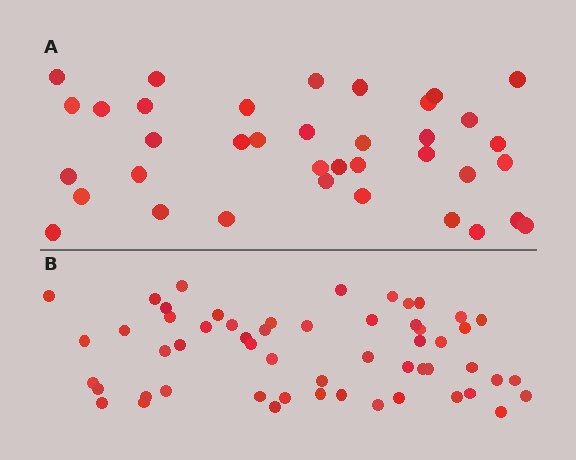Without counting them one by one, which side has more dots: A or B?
Region B (the bottom region) has more dots.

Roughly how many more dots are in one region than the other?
Region B has approximately 20 more dots than region A.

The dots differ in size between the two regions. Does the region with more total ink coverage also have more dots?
No. Region A has more total ink coverage because its dots are larger, but region B actually contains more individual dots. Total area can be misleading — the number of items is what matters here.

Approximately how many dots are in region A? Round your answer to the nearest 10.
About 40 dots. (The exact count is 37, which rounds to 40.)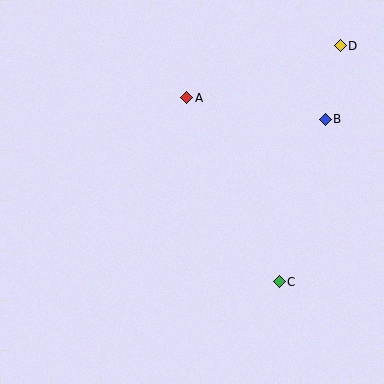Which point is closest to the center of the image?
Point A at (187, 98) is closest to the center.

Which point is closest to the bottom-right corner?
Point C is closest to the bottom-right corner.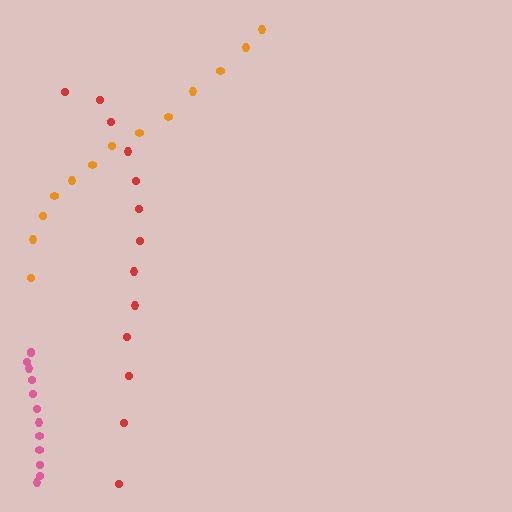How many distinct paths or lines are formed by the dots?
There are 3 distinct paths.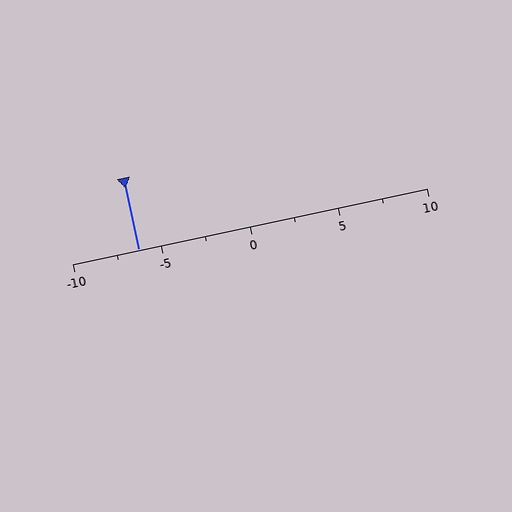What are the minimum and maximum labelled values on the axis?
The axis runs from -10 to 10.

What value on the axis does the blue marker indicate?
The marker indicates approximately -6.2.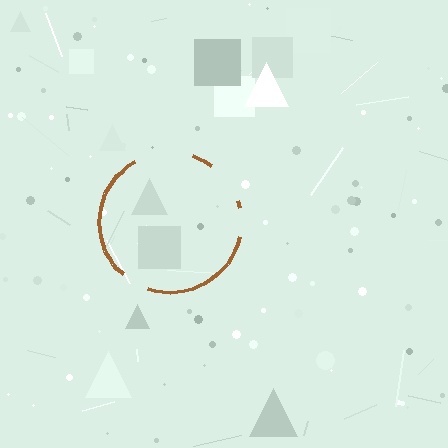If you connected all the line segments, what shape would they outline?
They would outline a circle.